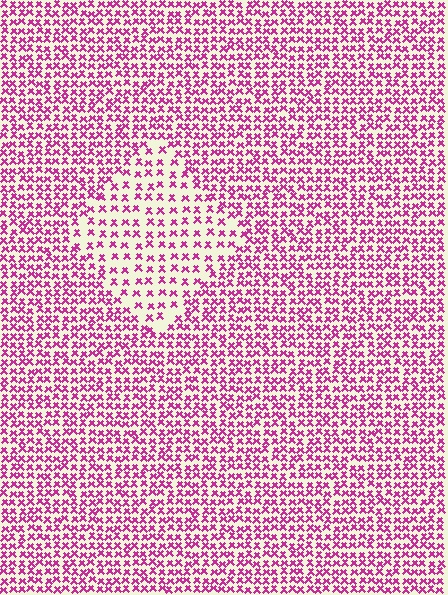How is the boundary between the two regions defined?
The boundary is defined by a change in element density (approximately 1.9x ratio). All elements are the same color, size, and shape.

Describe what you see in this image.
The image contains small magenta elements arranged at two different densities. A diamond-shaped region is visible where the elements are less densely packed than the surrounding area.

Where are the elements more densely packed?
The elements are more densely packed outside the diamond boundary.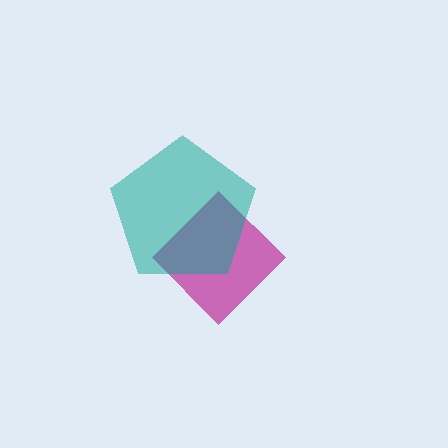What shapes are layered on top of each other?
The layered shapes are: a magenta diamond, a teal pentagon.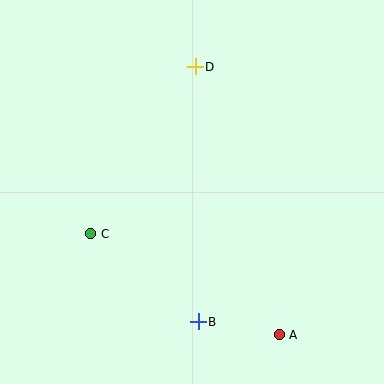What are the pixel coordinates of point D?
Point D is at (195, 67).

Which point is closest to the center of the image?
Point C at (91, 234) is closest to the center.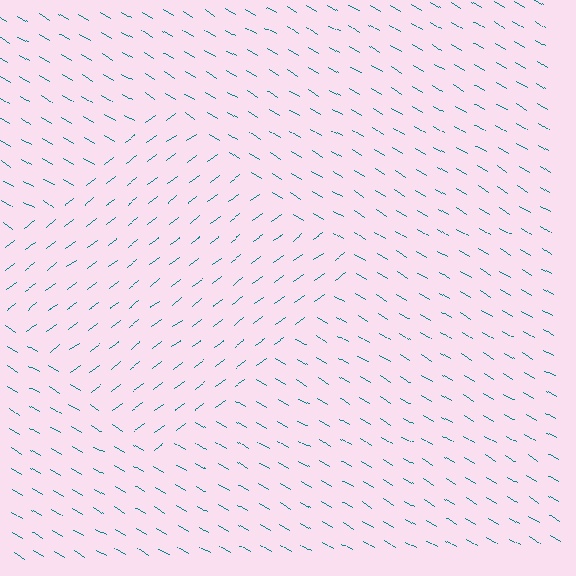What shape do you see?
I see a diamond.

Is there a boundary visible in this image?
Yes, there is a texture boundary formed by a change in line orientation.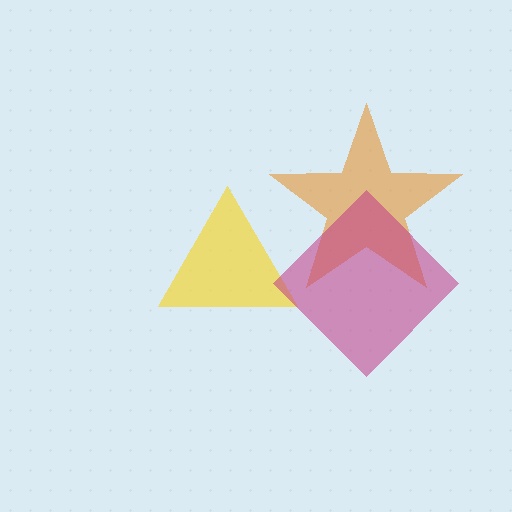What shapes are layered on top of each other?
The layered shapes are: a yellow triangle, an orange star, a magenta diamond.